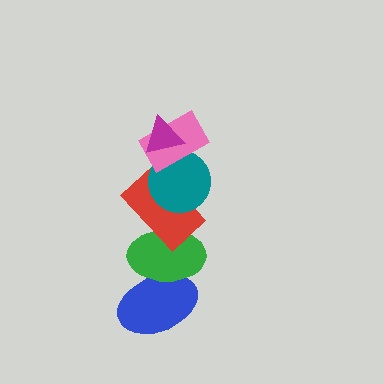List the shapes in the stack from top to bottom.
From top to bottom: the magenta triangle, the pink rectangle, the teal circle, the red rectangle, the green ellipse, the blue ellipse.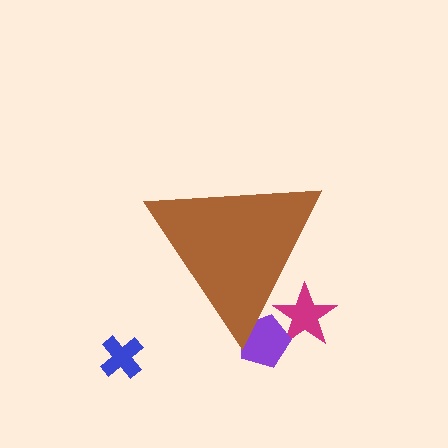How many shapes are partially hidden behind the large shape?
2 shapes are partially hidden.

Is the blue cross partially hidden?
No, the blue cross is fully visible.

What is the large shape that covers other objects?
A brown triangle.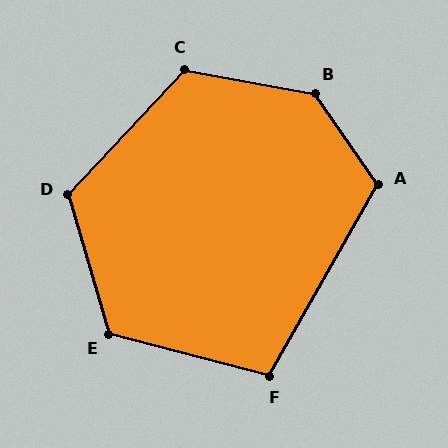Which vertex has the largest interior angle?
B, at approximately 135 degrees.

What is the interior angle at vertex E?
Approximately 121 degrees (obtuse).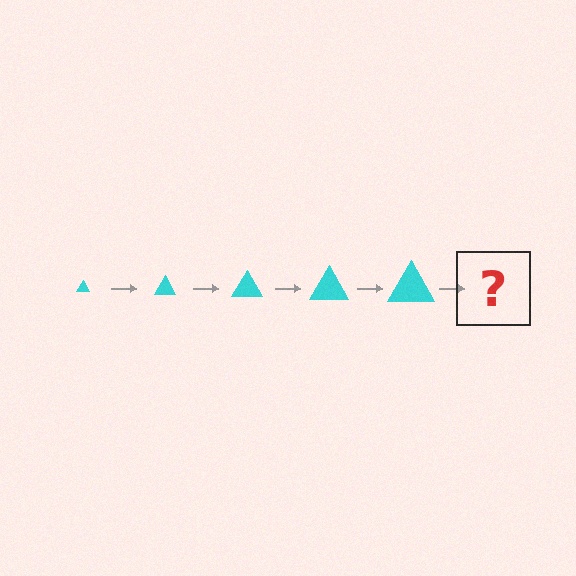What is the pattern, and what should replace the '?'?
The pattern is that the triangle gets progressively larger each step. The '?' should be a cyan triangle, larger than the previous one.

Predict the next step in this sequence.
The next step is a cyan triangle, larger than the previous one.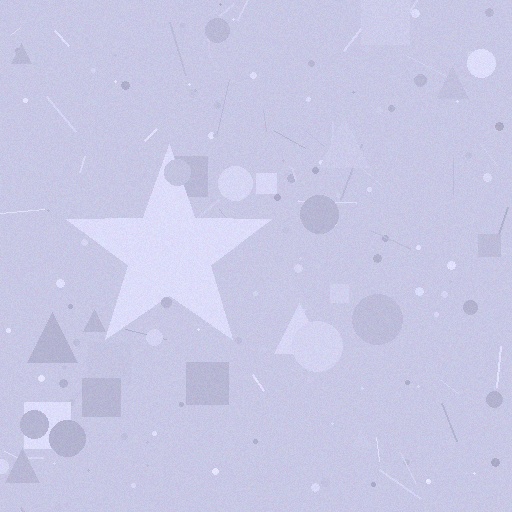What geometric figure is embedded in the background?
A star is embedded in the background.